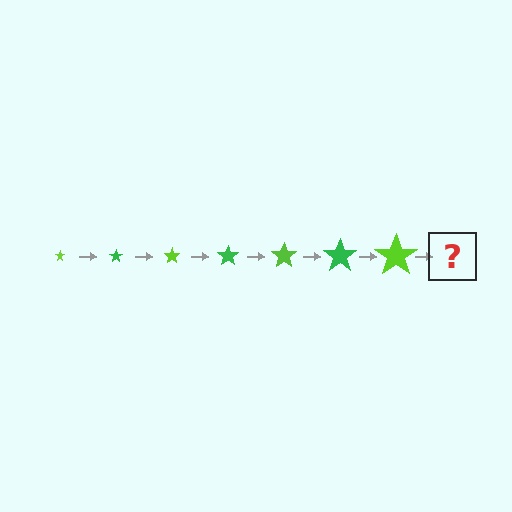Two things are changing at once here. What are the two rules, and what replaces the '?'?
The two rules are that the star grows larger each step and the color cycles through lime and green. The '?' should be a green star, larger than the previous one.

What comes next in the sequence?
The next element should be a green star, larger than the previous one.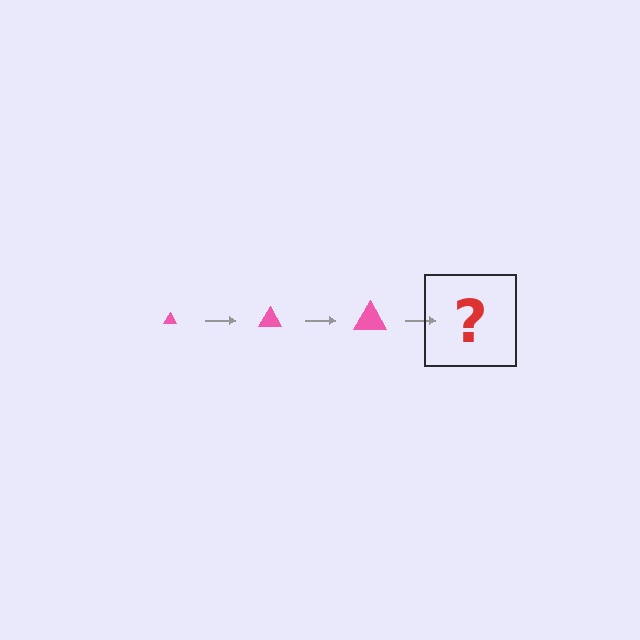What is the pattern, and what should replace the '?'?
The pattern is that the triangle gets progressively larger each step. The '?' should be a pink triangle, larger than the previous one.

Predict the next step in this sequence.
The next step is a pink triangle, larger than the previous one.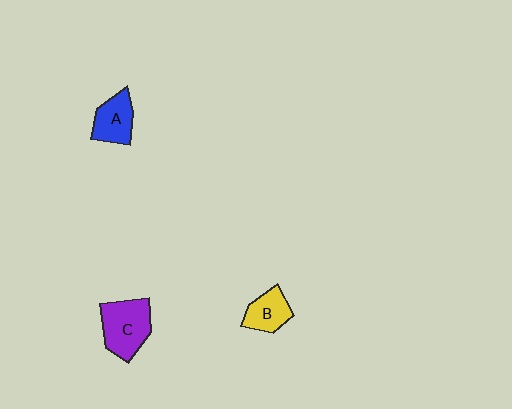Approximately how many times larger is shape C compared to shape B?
Approximately 1.6 times.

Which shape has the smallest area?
Shape B (yellow).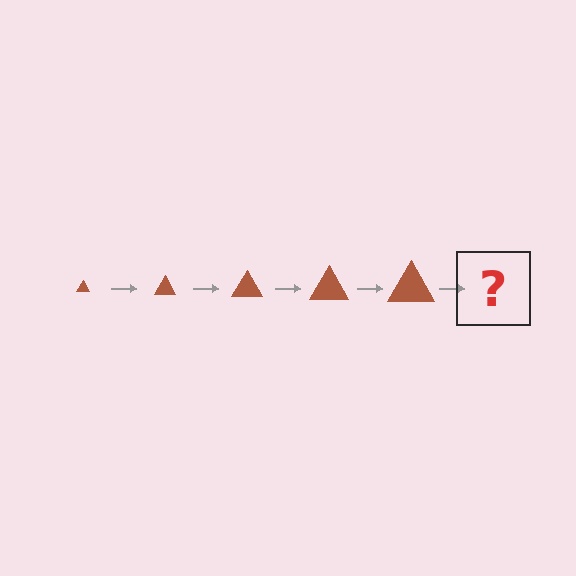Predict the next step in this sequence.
The next step is a brown triangle, larger than the previous one.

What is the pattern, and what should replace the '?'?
The pattern is that the triangle gets progressively larger each step. The '?' should be a brown triangle, larger than the previous one.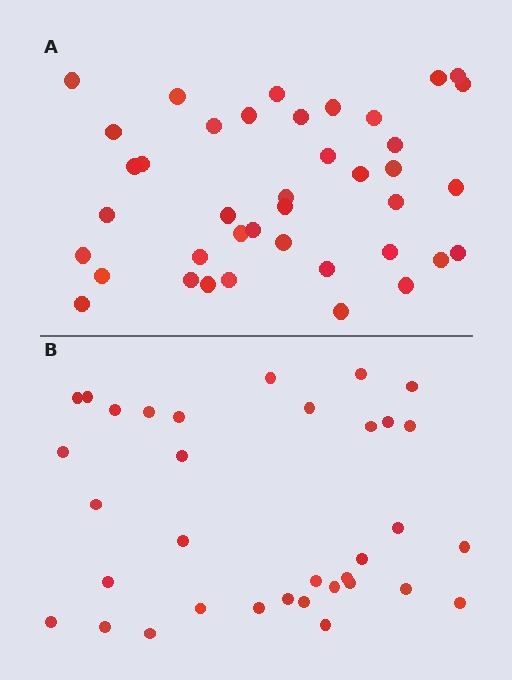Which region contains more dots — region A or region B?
Region A (the top region) has more dots.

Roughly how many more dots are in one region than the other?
Region A has about 6 more dots than region B.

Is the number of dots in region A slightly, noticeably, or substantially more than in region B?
Region A has only slightly more — the two regions are fairly close. The ratio is roughly 1.2 to 1.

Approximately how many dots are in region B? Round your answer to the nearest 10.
About 30 dots. (The exact count is 34, which rounds to 30.)